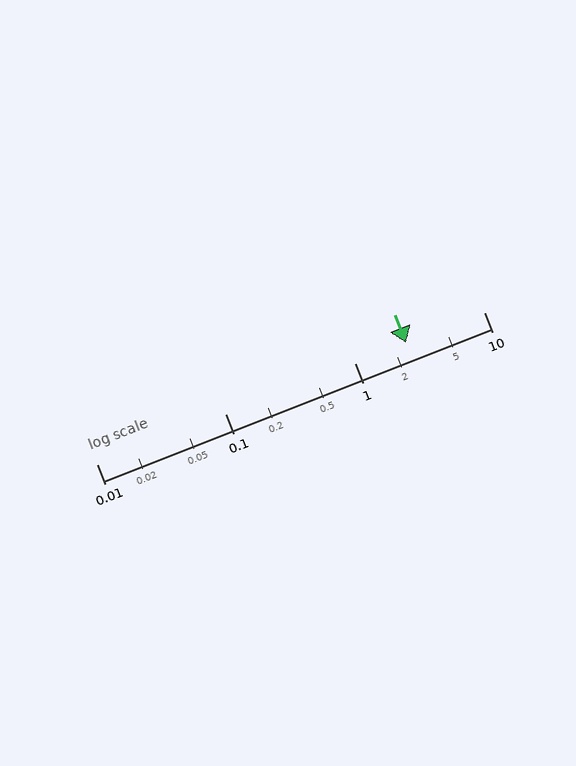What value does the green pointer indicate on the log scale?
The pointer indicates approximately 2.5.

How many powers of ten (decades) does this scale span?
The scale spans 3 decades, from 0.01 to 10.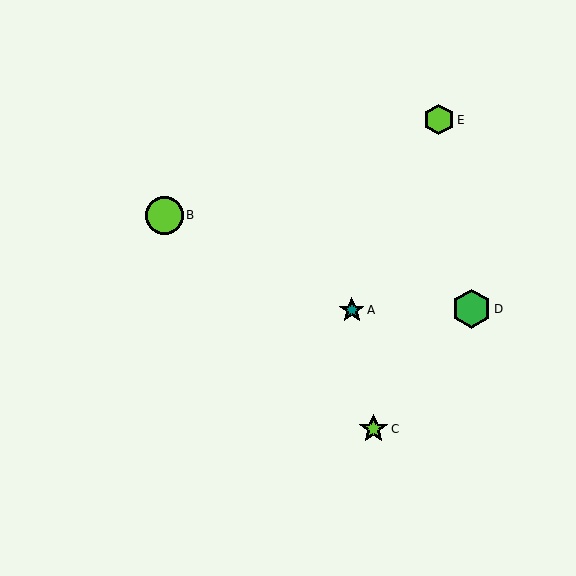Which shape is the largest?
The green hexagon (labeled D) is the largest.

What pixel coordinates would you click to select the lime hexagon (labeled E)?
Click at (439, 120) to select the lime hexagon E.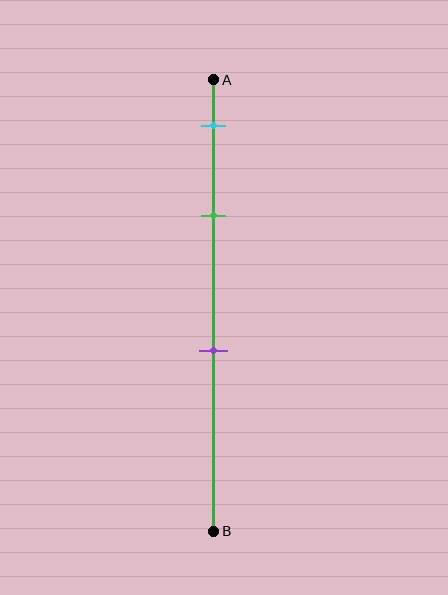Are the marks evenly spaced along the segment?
No, the marks are not evenly spaced.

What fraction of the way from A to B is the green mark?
The green mark is approximately 30% (0.3) of the way from A to B.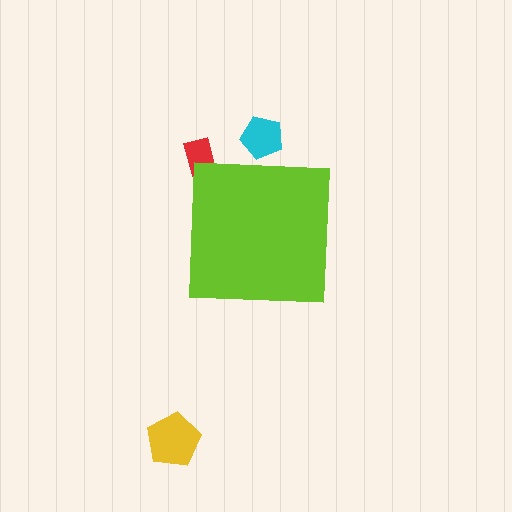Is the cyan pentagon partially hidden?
Yes, the cyan pentagon is partially hidden behind the lime square.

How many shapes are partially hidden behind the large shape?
2 shapes are partially hidden.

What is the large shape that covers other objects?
A lime square.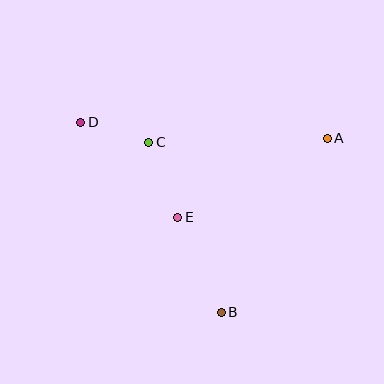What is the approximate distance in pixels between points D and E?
The distance between D and E is approximately 135 pixels.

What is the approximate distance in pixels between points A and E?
The distance between A and E is approximately 169 pixels.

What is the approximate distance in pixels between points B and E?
The distance between B and E is approximately 104 pixels.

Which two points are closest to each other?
Points C and D are closest to each other.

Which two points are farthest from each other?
Points A and D are farthest from each other.